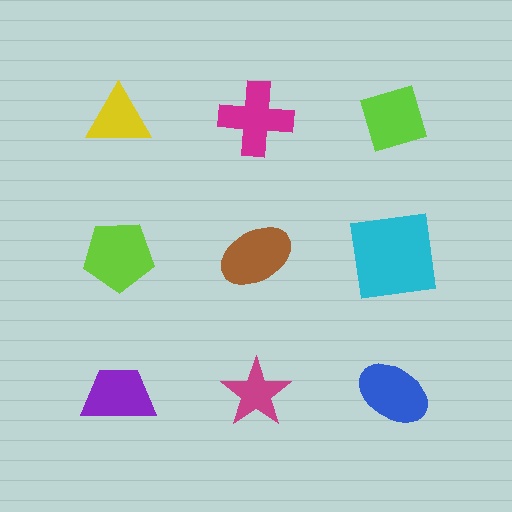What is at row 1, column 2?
A magenta cross.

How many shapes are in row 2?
3 shapes.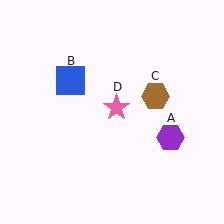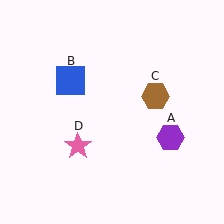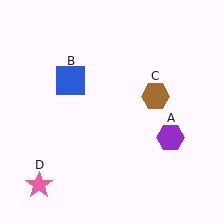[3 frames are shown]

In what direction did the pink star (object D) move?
The pink star (object D) moved down and to the left.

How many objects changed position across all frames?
1 object changed position: pink star (object D).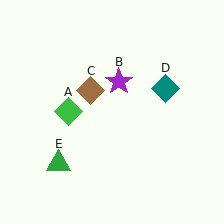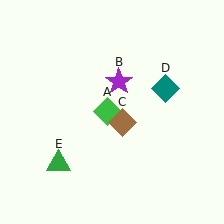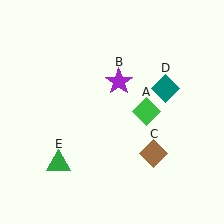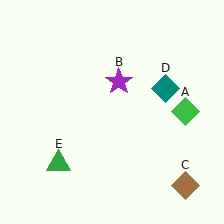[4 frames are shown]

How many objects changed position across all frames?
2 objects changed position: green diamond (object A), brown diamond (object C).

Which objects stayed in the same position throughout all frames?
Purple star (object B) and teal diamond (object D) and green triangle (object E) remained stationary.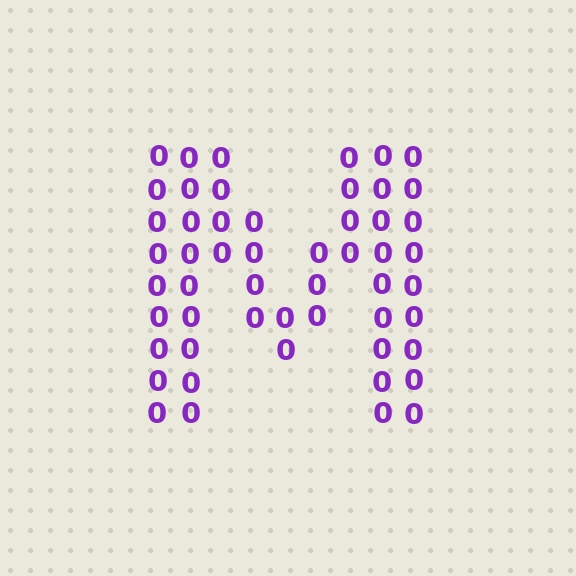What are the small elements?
The small elements are digit 0's.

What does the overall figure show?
The overall figure shows the letter M.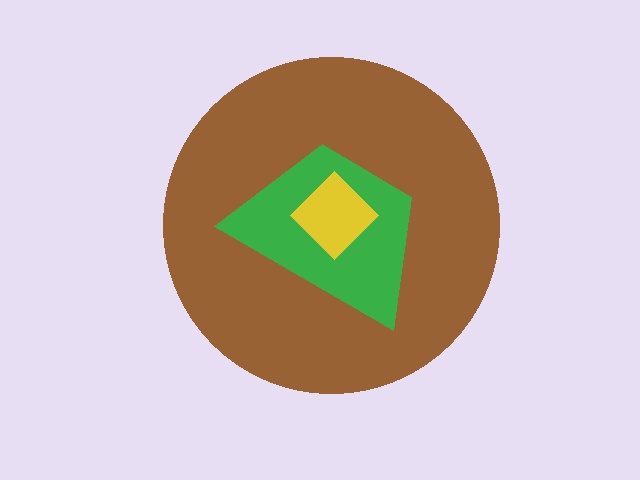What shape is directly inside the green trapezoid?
The yellow diamond.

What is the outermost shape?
The brown circle.